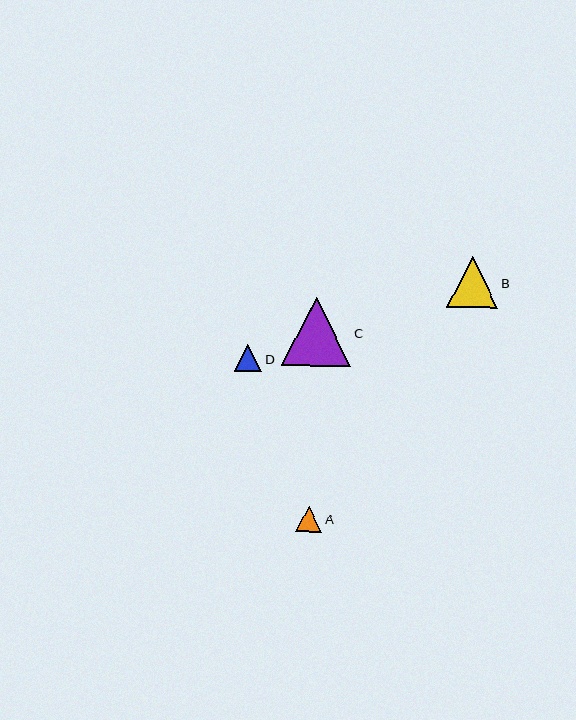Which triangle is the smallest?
Triangle A is the smallest with a size of approximately 26 pixels.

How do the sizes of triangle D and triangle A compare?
Triangle D and triangle A are approximately the same size.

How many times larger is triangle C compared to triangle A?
Triangle C is approximately 2.6 times the size of triangle A.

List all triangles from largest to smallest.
From largest to smallest: C, B, D, A.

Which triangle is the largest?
Triangle C is the largest with a size of approximately 69 pixels.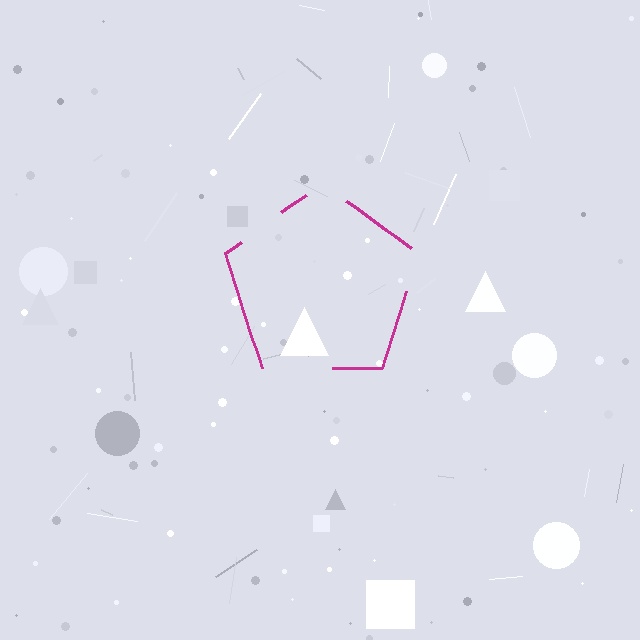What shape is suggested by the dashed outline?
The dashed outline suggests a pentagon.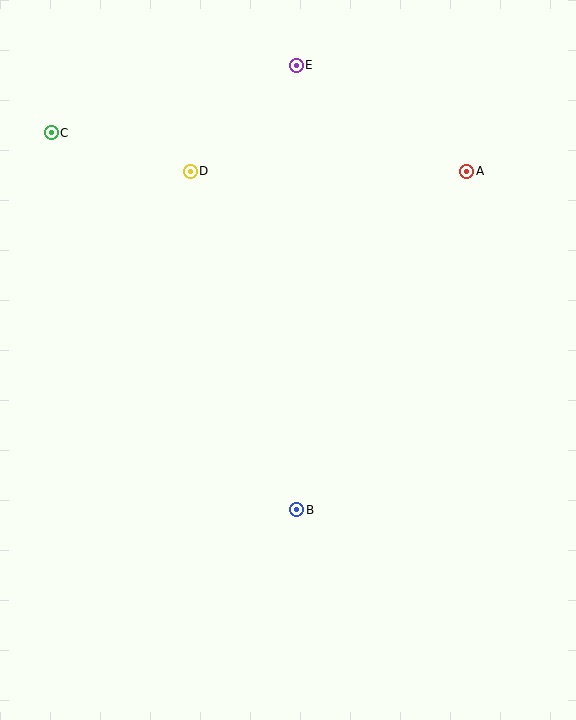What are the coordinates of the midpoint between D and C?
The midpoint between D and C is at (121, 152).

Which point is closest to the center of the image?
Point B at (297, 510) is closest to the center.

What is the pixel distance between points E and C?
The distance between E and C is 254 pixels.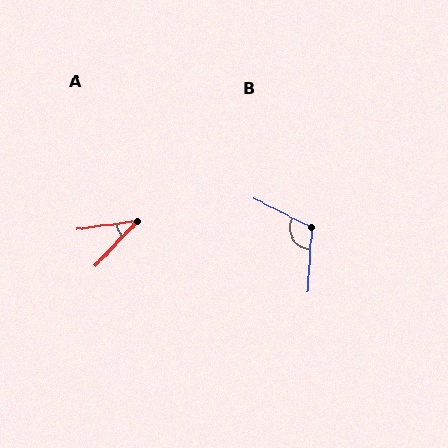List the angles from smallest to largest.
A (39°), B (113°).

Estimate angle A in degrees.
Approximately 39 degrees.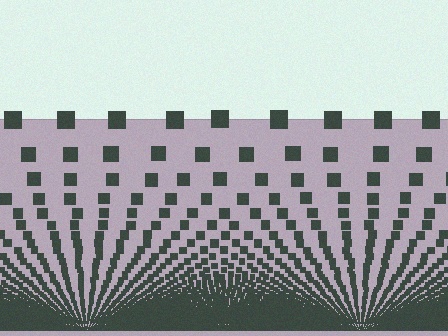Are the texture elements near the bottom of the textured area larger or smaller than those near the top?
Smaller. The gradient is inverted — elements near the bottom are smaller and denser.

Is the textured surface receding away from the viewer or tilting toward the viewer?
The surface appears to tilt toward the viewer. Texture elements get larger and sparser toward the top.